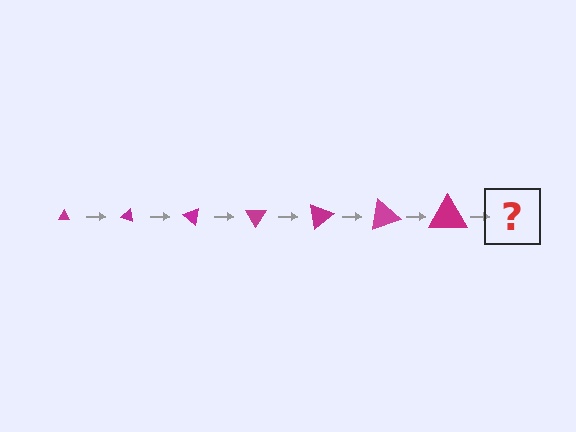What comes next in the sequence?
The next element should be a triangle, larger than the previous one and rotated 140 degrees from the start.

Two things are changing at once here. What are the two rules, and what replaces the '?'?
The two rules are that the triangle grows larger each step and it rotates 20 degrees each step. The '?' should be a triangle, larger than the previous one and rotated 140 degrees from the start.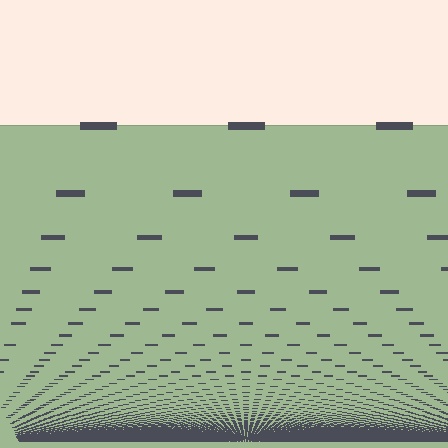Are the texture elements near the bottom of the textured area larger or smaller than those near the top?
Smaller. The gradient is inverted — elements near the bottom are smaller and denser.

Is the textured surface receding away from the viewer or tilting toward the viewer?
The surface appears to tilt toward the viewer. Texture elements get larger and sparser toward the top.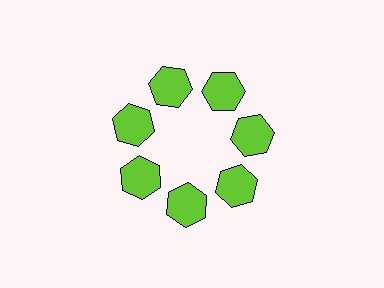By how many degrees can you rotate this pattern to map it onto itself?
The pattern maps onto itself every 51 degrees of rotation.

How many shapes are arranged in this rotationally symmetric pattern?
There are 7 shapes, arranged in 7 groups of 1.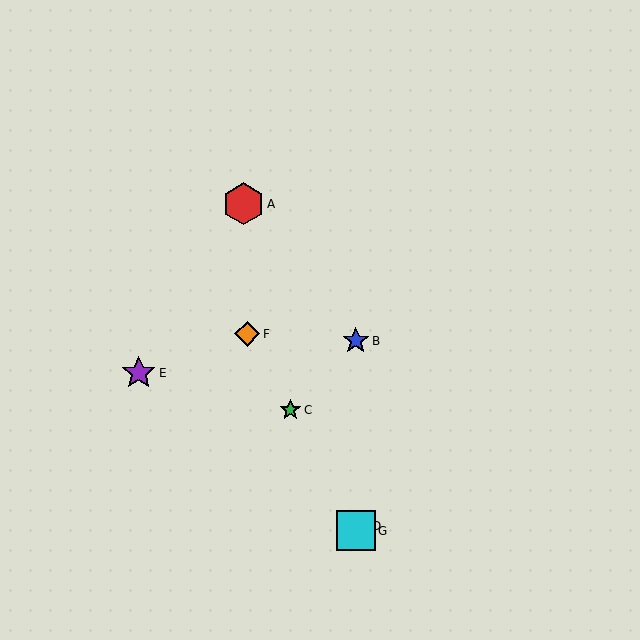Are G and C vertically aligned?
No, G is at x≈356 and C is at x≈290.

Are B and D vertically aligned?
Yes, both are at x≈356.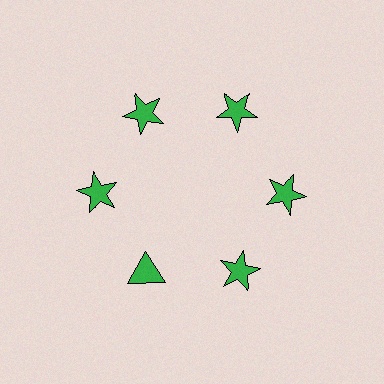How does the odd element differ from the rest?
It has a different shape: triangle instead of star.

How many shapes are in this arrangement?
There are 6 shapes arranged in a ring pattern.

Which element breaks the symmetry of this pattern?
The green triangle at roughly the 7 o'clock position breaks the symmetry. All other shapes are green stars.